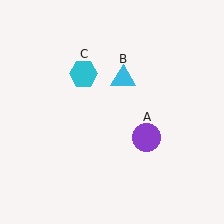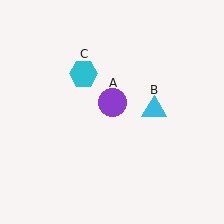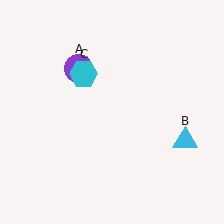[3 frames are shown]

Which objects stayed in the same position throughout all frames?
Cyan hexagon (object C) remained stationary.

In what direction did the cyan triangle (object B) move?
The cyan triangle (object B) moved down and to the right.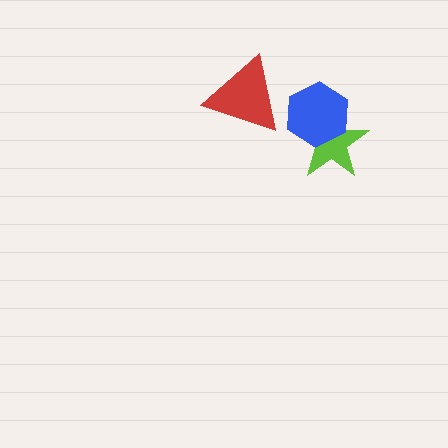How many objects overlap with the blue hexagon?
1 object overlaps with the blue hexagon.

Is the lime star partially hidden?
Yes, it is partially covered by another shape.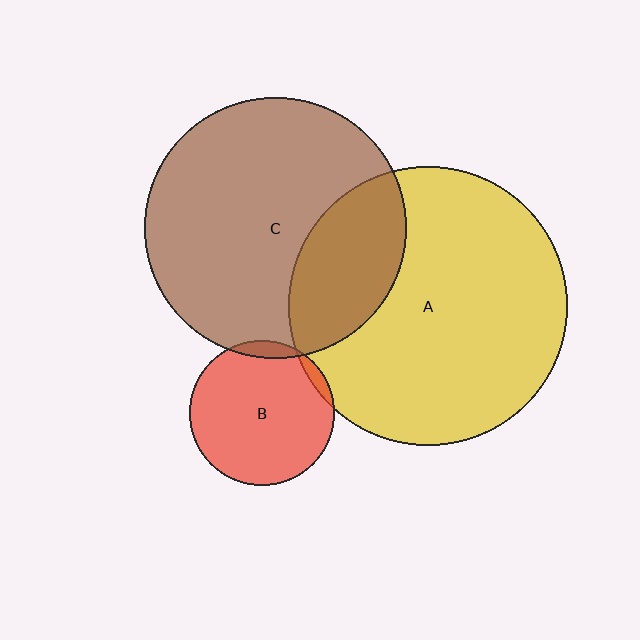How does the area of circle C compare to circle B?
Approximately 3.3 times.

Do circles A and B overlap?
Yes.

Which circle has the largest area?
Circle A (yellow).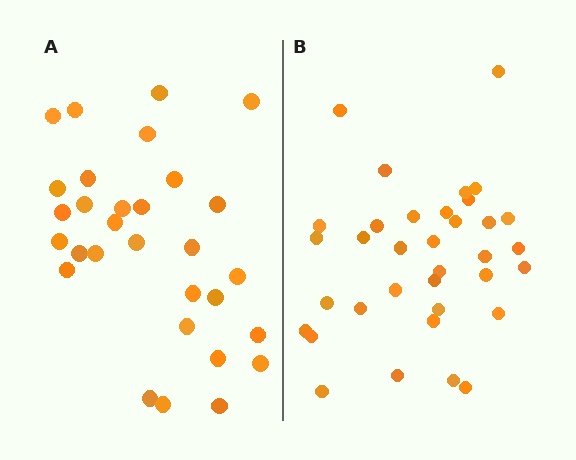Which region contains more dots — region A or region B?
Region B (the right region) has more dots.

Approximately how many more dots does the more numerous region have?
Region B has about 5 more dots than region A.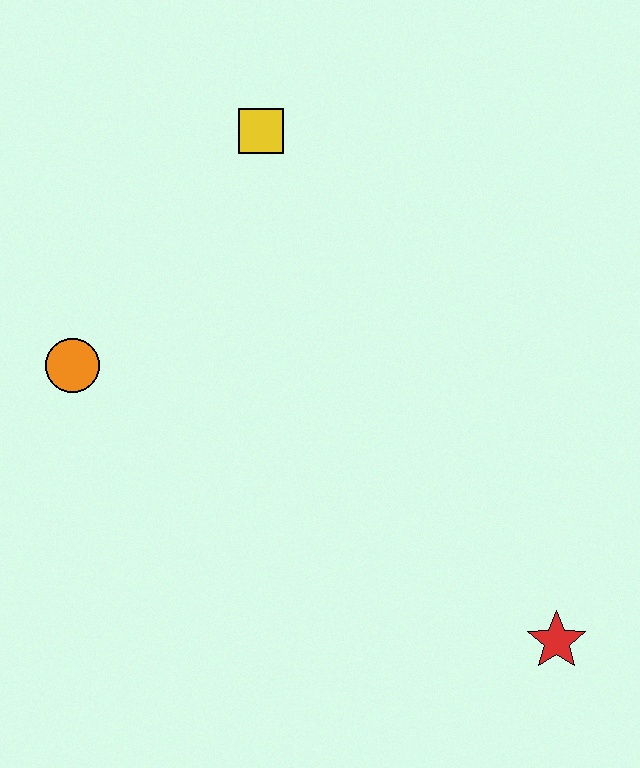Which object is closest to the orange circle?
The yellow square is closest to the orange circle.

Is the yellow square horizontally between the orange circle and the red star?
Yes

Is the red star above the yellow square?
No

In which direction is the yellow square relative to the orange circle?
The yellow square is above the orange circle.